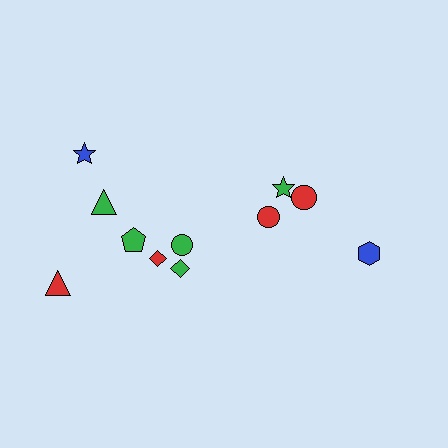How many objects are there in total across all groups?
There are 11 objects.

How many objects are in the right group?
There are 4 objects.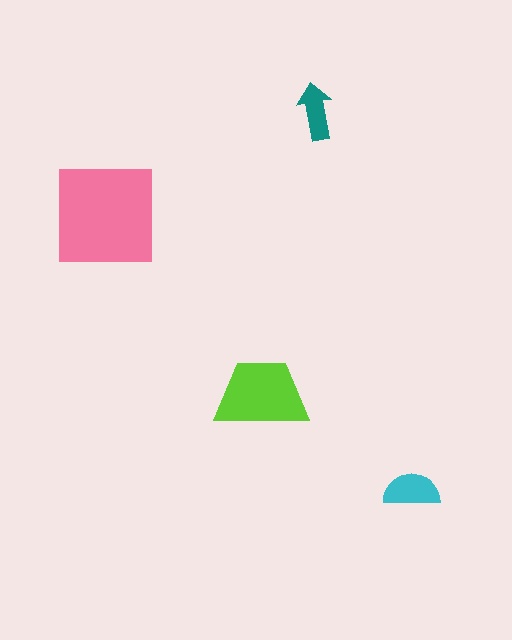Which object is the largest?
The pink square.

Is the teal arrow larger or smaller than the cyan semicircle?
Smaller.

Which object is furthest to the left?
The pink square is leftmost.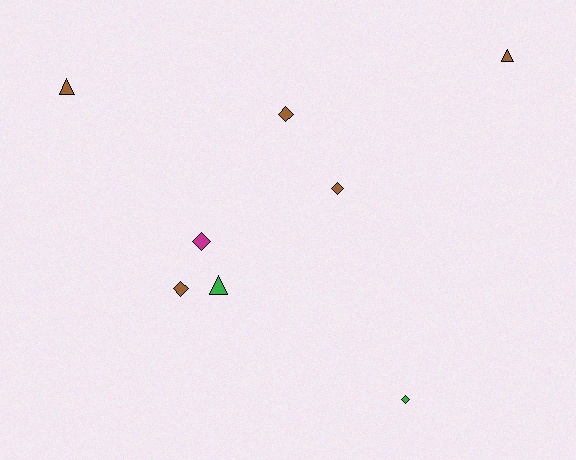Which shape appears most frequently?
Diamond, with 5 objects.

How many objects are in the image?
There are 8 objects.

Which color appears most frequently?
Brown, with 5 objects.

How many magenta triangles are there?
There are no magenta triangles.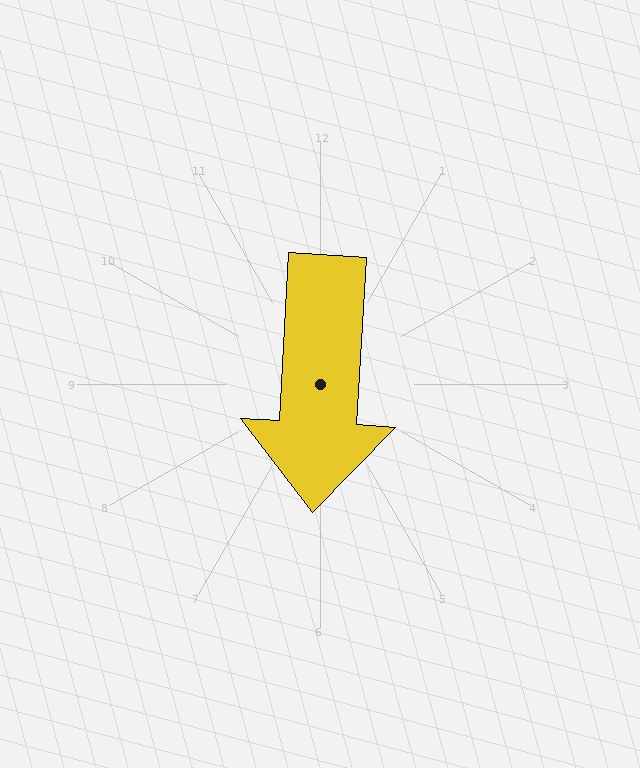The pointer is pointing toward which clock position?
Roughly 6 o'clock.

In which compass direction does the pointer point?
South.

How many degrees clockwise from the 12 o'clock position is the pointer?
Approximately 183 degrees.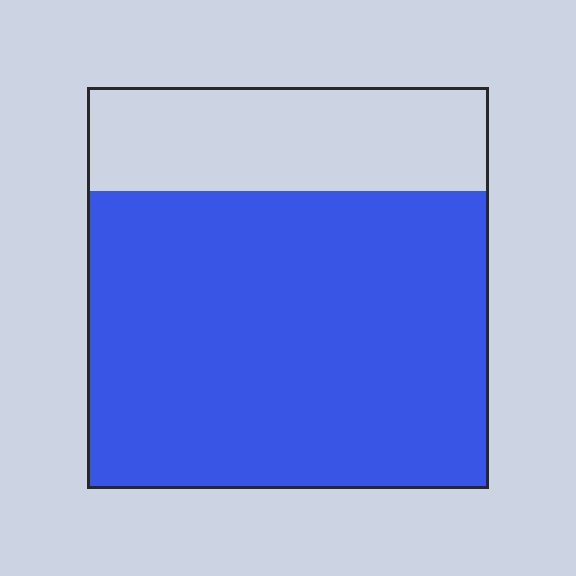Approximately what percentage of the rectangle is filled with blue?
Approximately 75%.